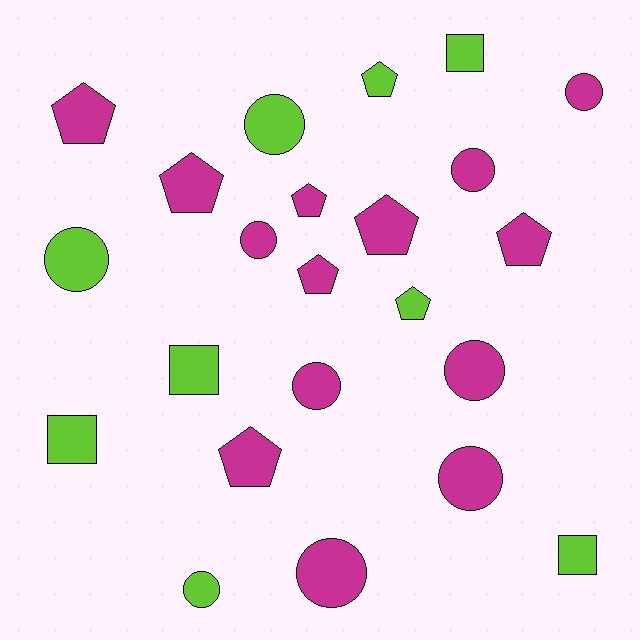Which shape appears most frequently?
Circle, with 10 objects.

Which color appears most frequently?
Magenta, with 14 objects.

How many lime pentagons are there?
There are 2 lime pentagons.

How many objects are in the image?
There are 23 objects.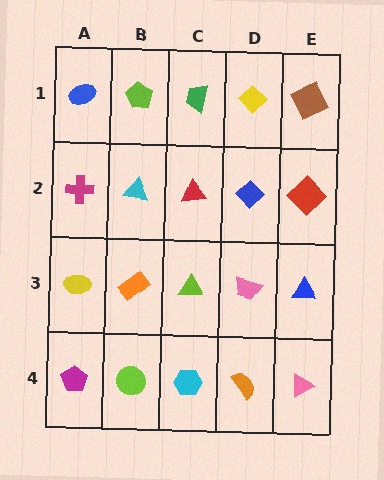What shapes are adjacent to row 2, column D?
A yellow diamond (row 1, column D), a pink trapezoid (row 3, column D), a red triangle (row 2, column C), a red diamond (row 2, column E).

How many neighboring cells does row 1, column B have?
3.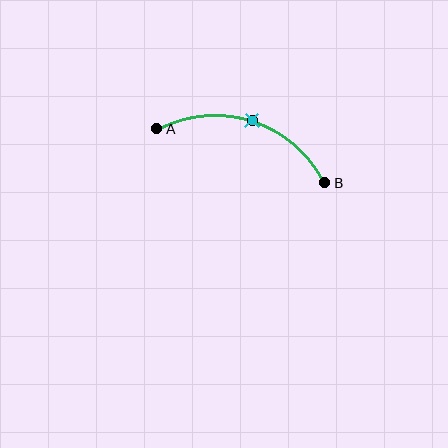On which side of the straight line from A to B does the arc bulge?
The arc bulges above the straight line connecting A and B.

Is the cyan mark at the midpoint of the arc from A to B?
Yes. The cyan mark lies on the arc at equal arc-length from both A and B — it is the arc midpoint.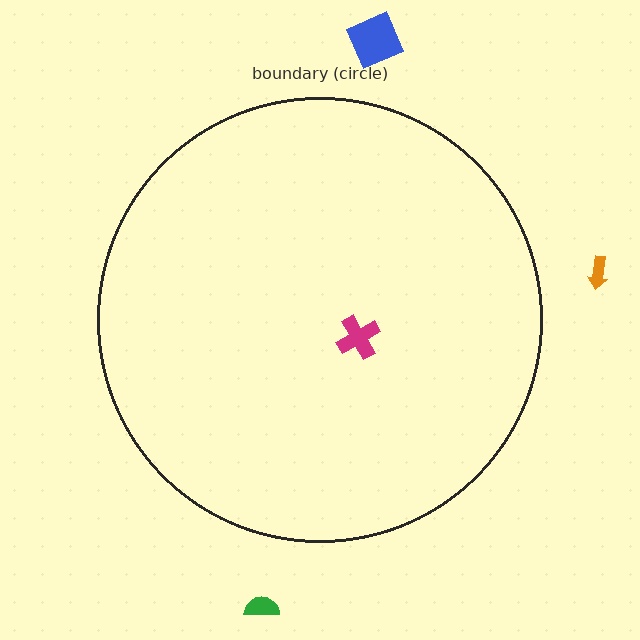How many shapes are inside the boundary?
1 inside, 3 outside.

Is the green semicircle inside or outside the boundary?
Outside.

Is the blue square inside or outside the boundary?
Outside.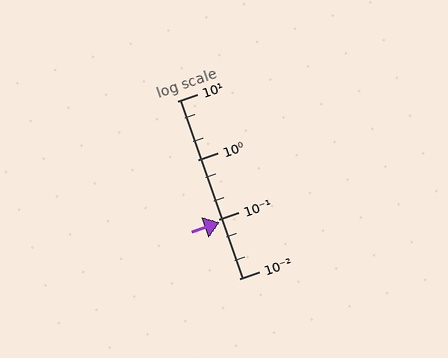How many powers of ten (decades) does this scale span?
The scale spans 3 decades, from 0.01 to 10.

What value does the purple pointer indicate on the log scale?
The pointer indicates approximately 0.089.